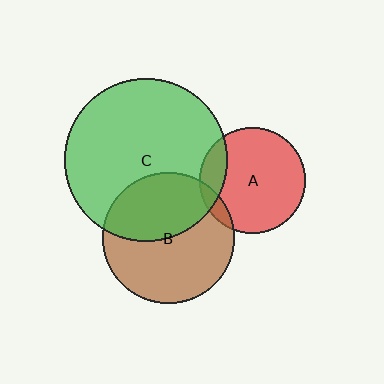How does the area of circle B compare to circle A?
Approximately 1.5 times.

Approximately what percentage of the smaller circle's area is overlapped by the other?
Approximately 15%.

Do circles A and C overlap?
Yes.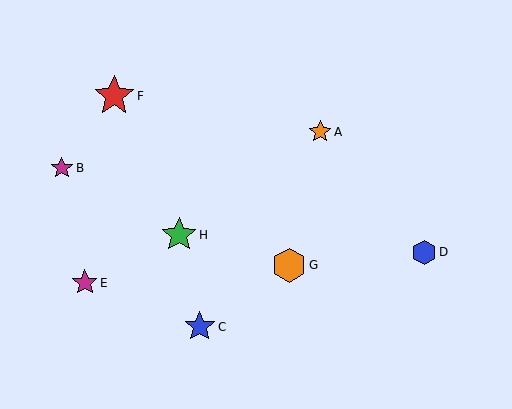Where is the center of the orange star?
The center of the orange star is at (320, 132).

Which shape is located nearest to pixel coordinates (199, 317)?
The blue star (labeled C) at (200, 327) is nearest to that location.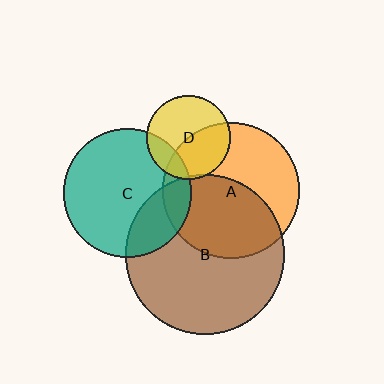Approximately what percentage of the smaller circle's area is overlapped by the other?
Approximately 45%.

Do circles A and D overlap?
Yes.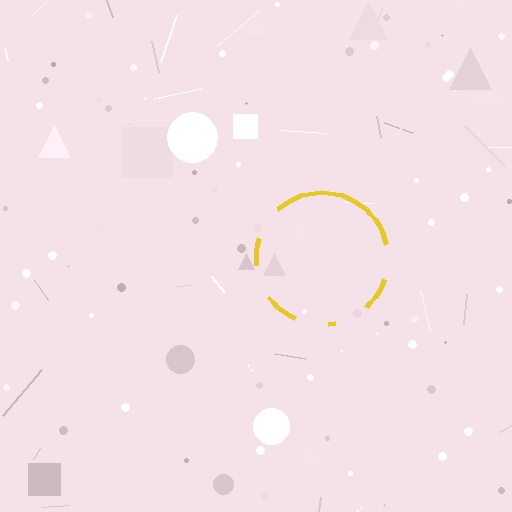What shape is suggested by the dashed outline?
The dashed outline suggests a circle.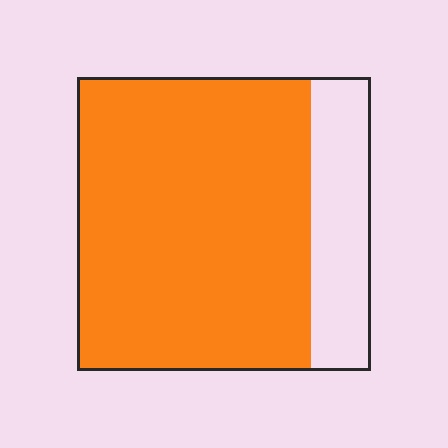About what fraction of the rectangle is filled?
About four fifths (4/5).